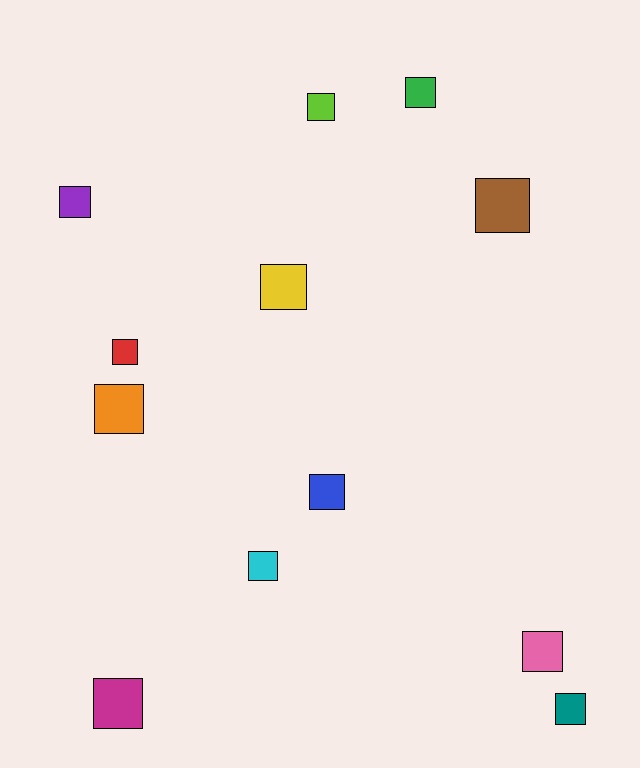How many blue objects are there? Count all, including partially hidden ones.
There is 1 blue object.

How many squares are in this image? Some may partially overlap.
There are 12 squares.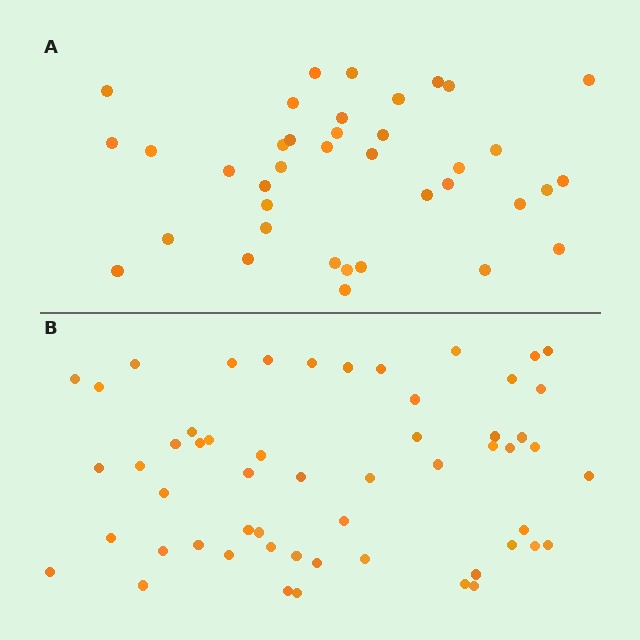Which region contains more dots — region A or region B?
Region B (the bottom region) has more dots.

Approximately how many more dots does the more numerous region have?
Region B has approximately 15 more dots than region A.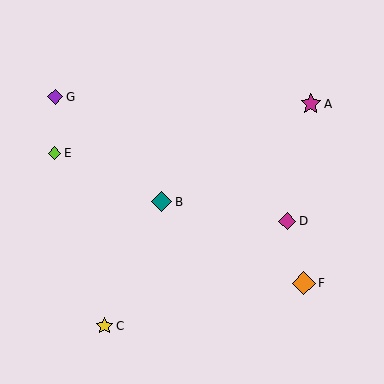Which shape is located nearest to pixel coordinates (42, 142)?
The lime diamond (labeled E) at (55, 153) is nearest to that location.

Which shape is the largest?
The orange diamond (labeled F) is the largest.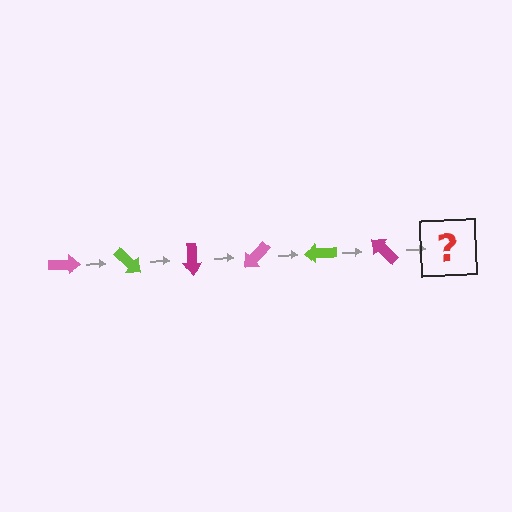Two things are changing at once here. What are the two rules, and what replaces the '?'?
The two rules are that it rotates 45 degrees each step and the color cycles through pink, lime, and magenta. The '?' should be a pink arrow, rotated 270 degrees from the start.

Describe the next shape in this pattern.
It should be a pink arrow, rotated 270 degrees from the start.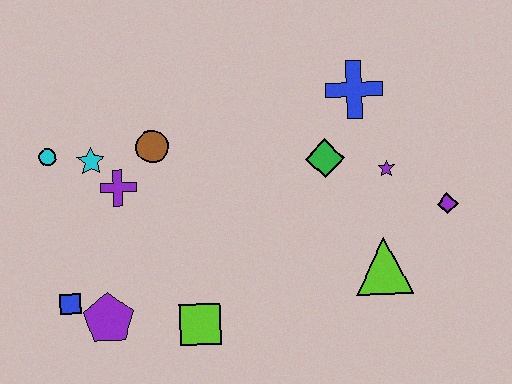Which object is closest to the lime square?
The purple pentagon is closest to the lime square.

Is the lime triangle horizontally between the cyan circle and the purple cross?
No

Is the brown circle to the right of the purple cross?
Yes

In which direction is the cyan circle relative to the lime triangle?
The cyan circle is to the left of the lime triangle.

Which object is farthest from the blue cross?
The blue square is farthest from the blue cross.